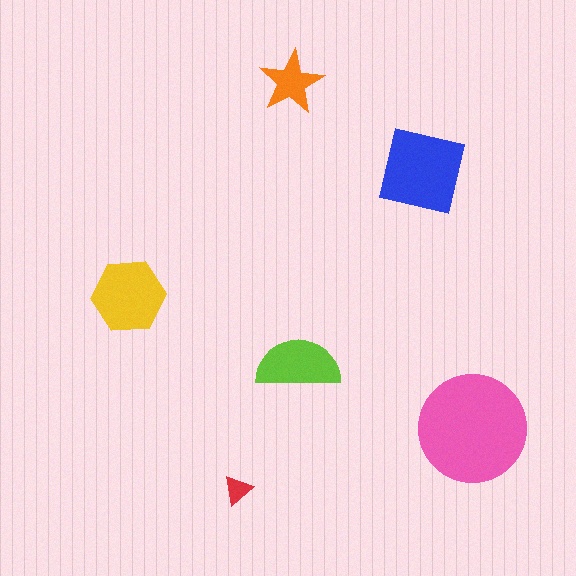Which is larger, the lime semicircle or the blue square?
The blue square.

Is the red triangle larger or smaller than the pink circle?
Smaller.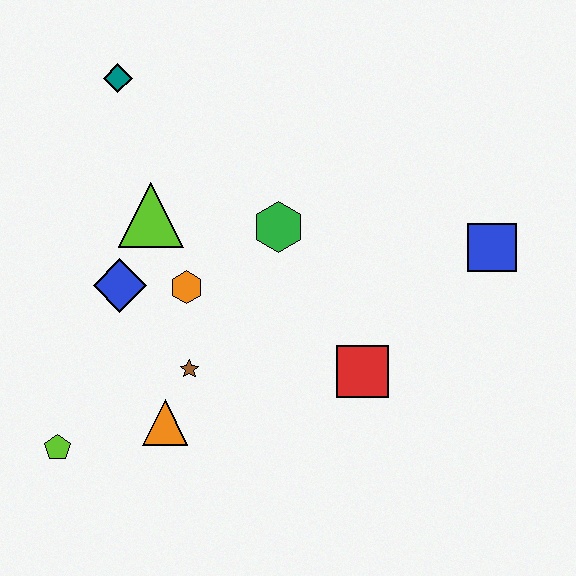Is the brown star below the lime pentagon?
No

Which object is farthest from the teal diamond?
The blue square is farthest from the teal diamond.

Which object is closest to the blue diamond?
The orange hexagon is closest to the blue diamond.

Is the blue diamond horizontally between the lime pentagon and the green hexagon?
Yes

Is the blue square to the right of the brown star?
Yes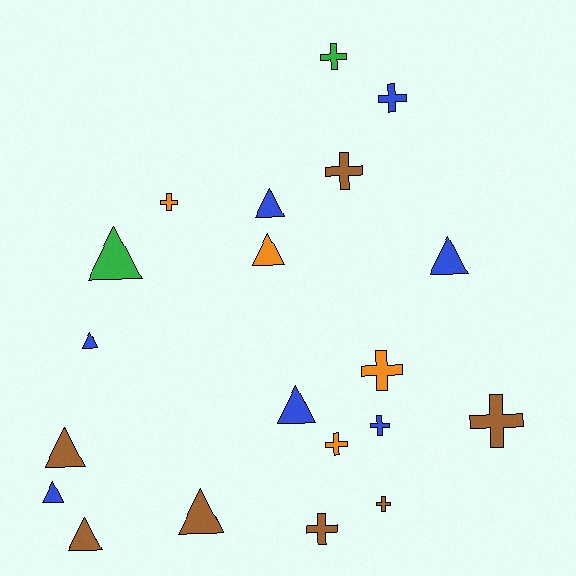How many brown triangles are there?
There are 3 brown triangles.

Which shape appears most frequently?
Triangle, with 10 objects.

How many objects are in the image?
There are 20 objects.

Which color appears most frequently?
Brown, with 7 objects.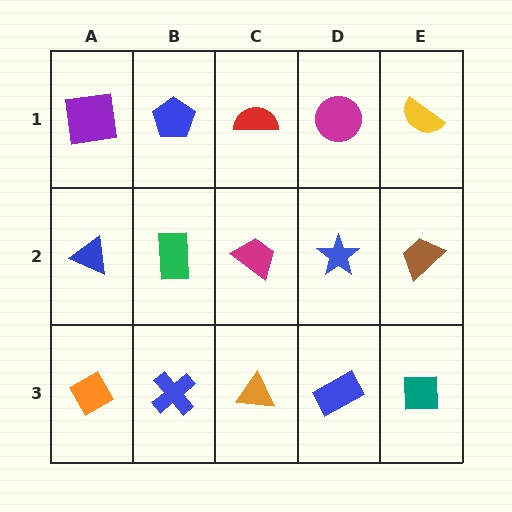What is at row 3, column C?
An orange triangle.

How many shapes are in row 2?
5 shapes.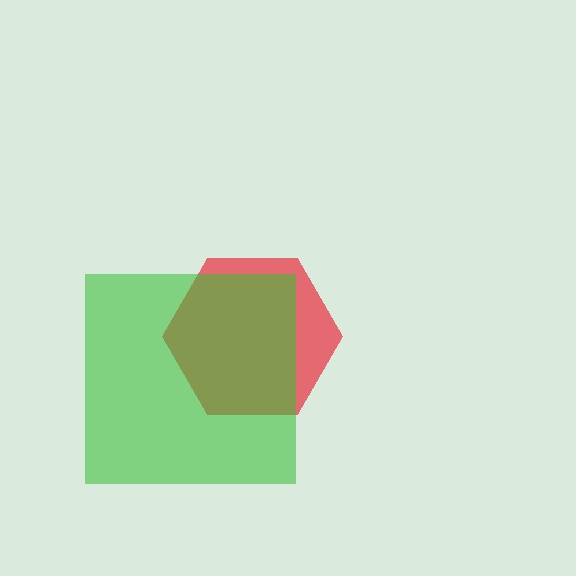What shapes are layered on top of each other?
The layered shapes are: a red hexagon, a green square.